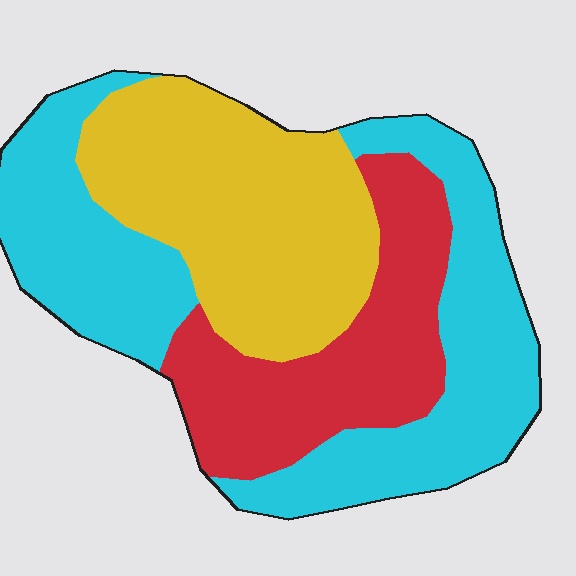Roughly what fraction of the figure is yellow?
Yellow covers about 35% of the figure.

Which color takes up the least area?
Red, at roughly 25%.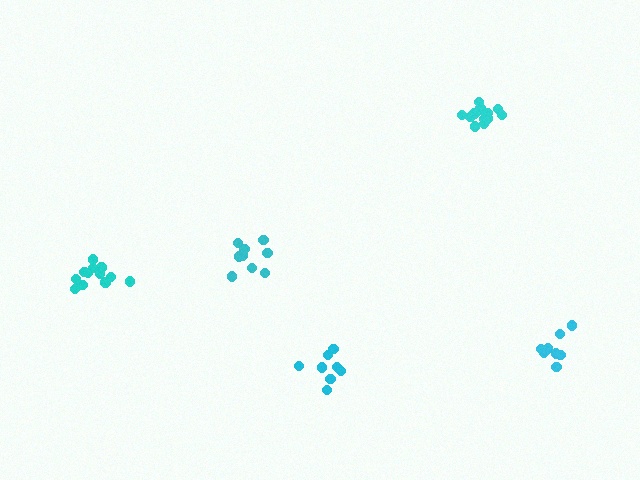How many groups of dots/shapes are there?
There are 5 groups.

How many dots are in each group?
Group 1: 13 dots, Group 2: 8 dots, Group 3: 12 dots, Group 4: 8 dots, Group 5: 9 dots (50 total).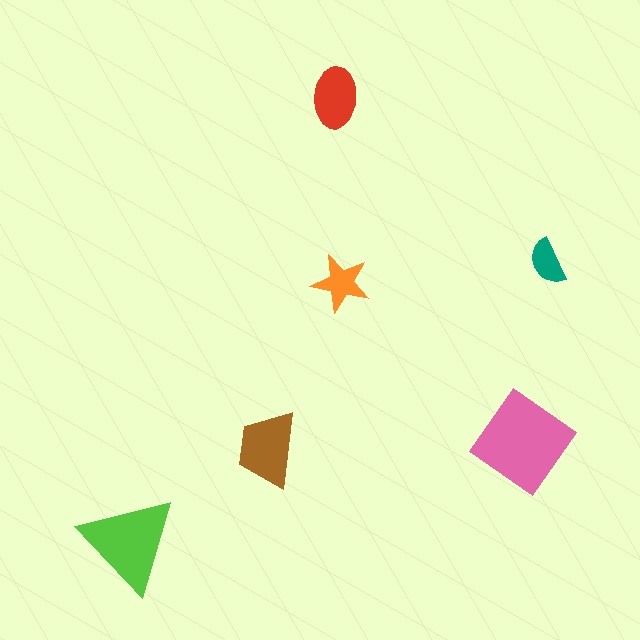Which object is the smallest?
The teal semicircle.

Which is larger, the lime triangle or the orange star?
The lime triangle.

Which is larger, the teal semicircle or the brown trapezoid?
The brown trapezoid.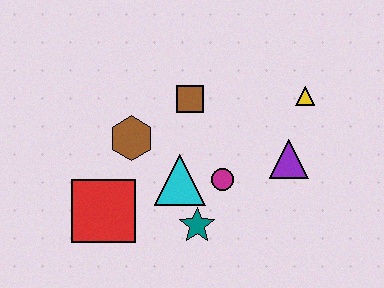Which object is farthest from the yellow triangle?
The red square is farthest from the yellow triangle.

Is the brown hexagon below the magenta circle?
No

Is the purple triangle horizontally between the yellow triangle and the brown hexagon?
Yes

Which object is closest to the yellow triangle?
The purple triangle is closest to the yellow triangle.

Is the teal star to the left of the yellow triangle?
Yes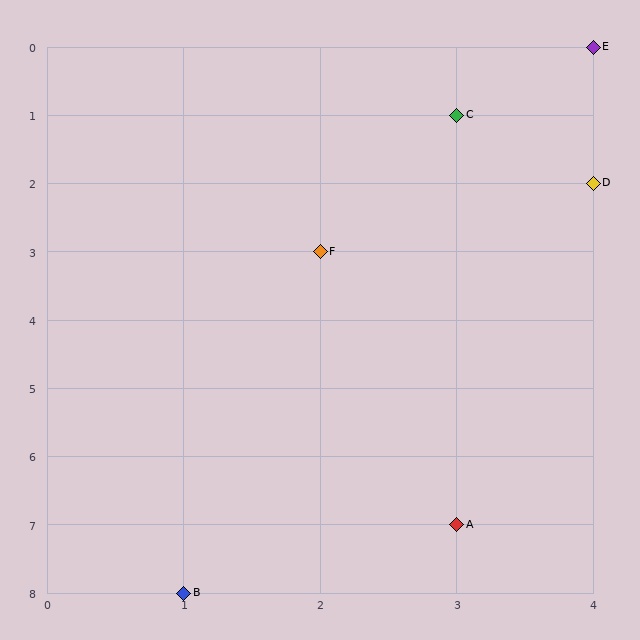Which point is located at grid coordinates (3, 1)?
Point C is at (3, 1).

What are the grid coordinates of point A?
Point A is at grid coordinates (3, 7).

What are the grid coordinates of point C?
Point C is at grid coordinates (3, 1).